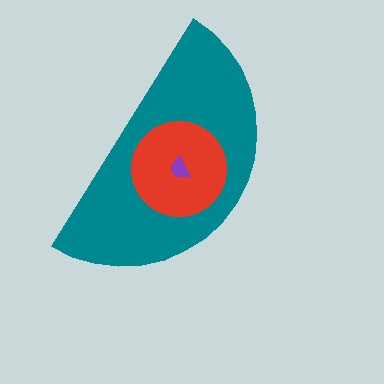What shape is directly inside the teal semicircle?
The red circle.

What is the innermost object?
The purple trapezoid.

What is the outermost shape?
The teal semicircle.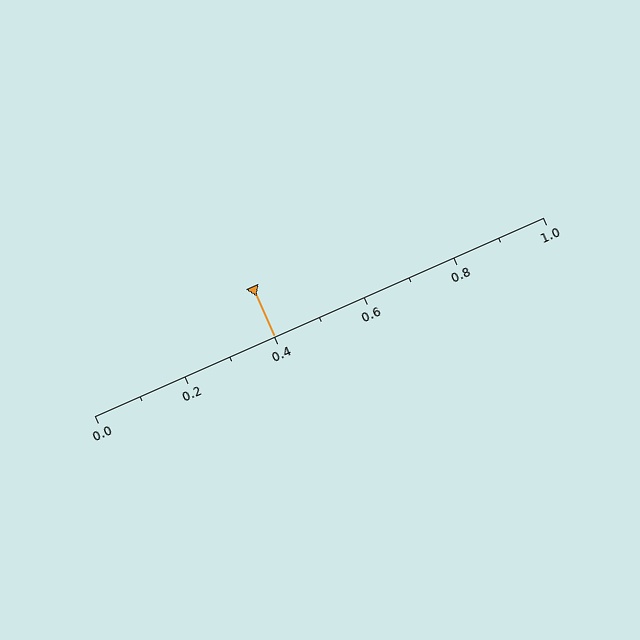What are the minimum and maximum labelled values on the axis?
The axis runs from 0.0 to 1.0.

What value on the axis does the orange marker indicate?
The marker indicates approximately 0.4.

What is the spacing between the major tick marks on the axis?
The major ticks are spaced 0.2 apart.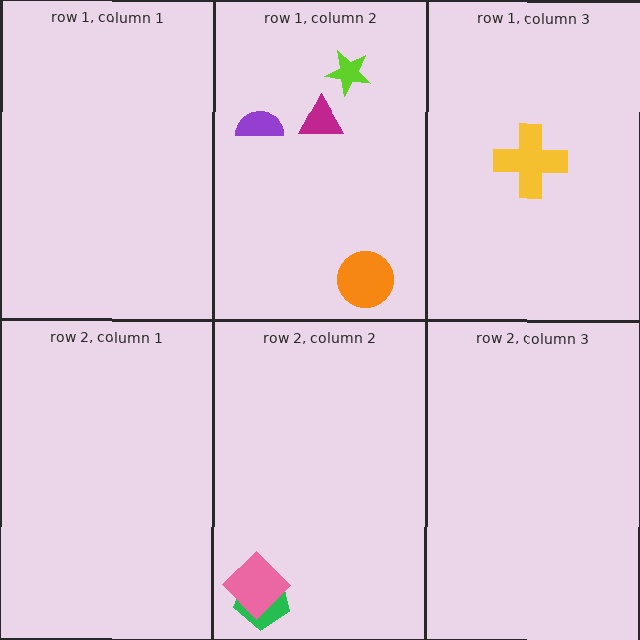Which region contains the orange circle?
The row 1, column 2 region.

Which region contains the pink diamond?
The row 2, column 2 region.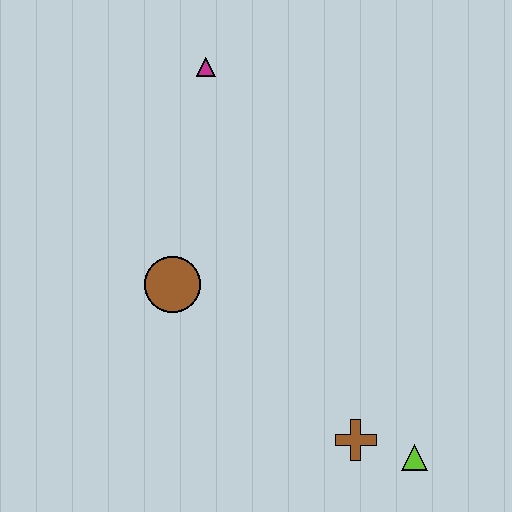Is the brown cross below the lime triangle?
No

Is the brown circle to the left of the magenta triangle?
Yes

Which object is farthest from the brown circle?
The lime triangle is farthest from the brown circle.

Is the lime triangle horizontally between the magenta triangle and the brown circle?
No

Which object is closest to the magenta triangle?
The brown circle is closest to the magenta triangle.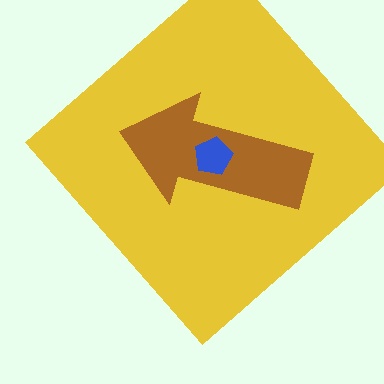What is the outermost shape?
The yellow diamond.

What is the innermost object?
The blue pentagon.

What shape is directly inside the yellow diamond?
The brown arrow.